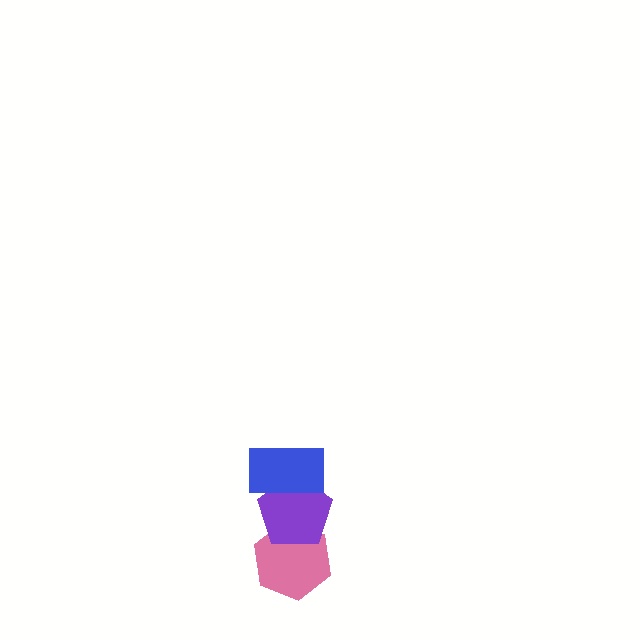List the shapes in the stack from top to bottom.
From top to bottom: the blue rectangle, the purple pentagon, the pink hexagon.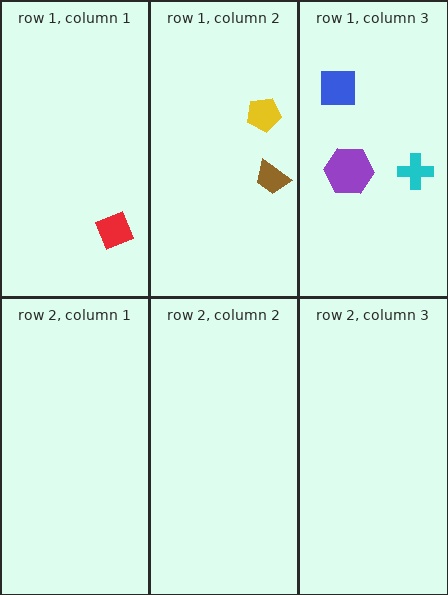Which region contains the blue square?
The row 1, column 3 region.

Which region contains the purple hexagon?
The row 1, column 3 region.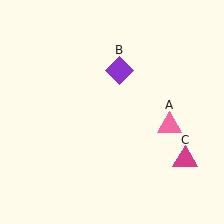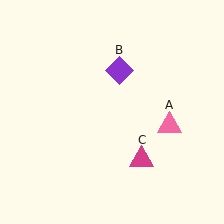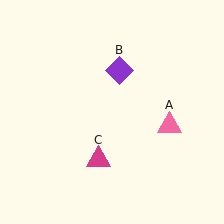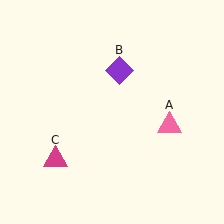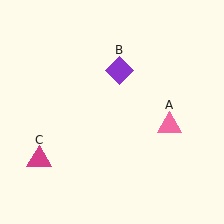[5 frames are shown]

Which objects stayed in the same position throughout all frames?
Pink triangle (object A) and purple diamond (object B) remained stationary.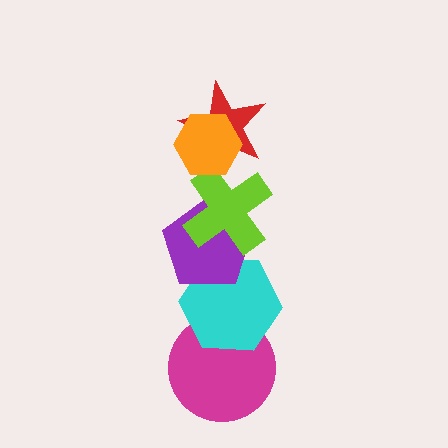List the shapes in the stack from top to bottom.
From top to bottom: the orange hexagon, the red star, the lime cross, the purple pentagon, the cyan hexagon, the magenta circle.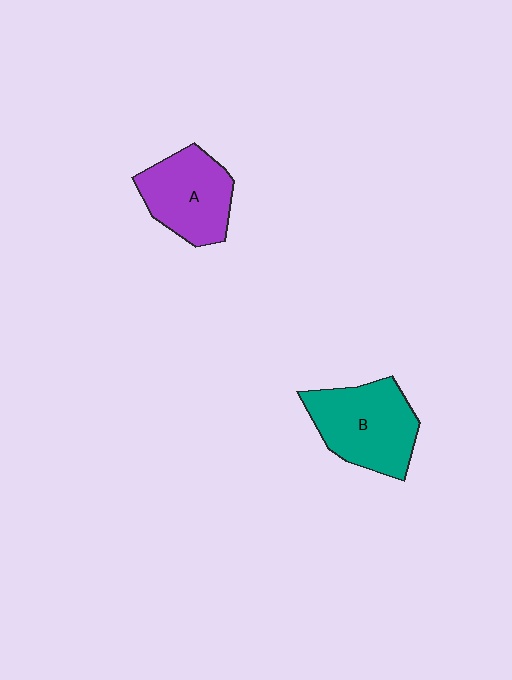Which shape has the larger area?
Shape B (teal).